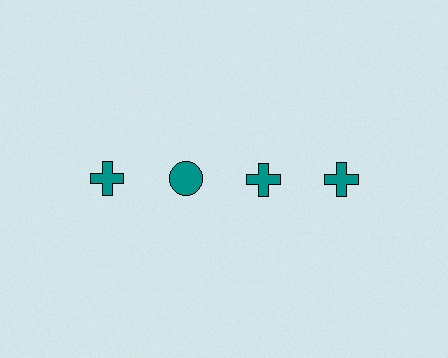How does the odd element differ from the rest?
It has a different shape: circle instead of cross.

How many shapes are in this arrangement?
There are 4 shapes arranged in a grid pattern.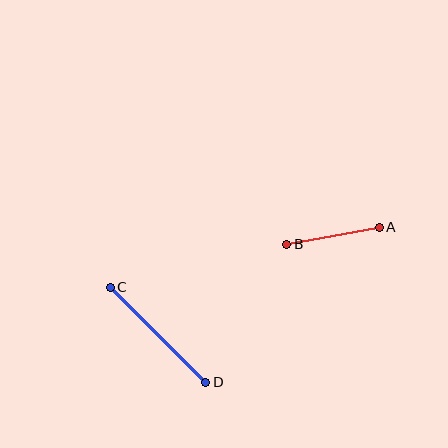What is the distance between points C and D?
The distance is approximately 134 pixels.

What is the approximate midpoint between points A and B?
The midpoint is at approximately (333, 236) pixels.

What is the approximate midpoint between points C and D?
The midpoint is at approximately (158, 335) pixels.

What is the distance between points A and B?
The distance is approximately 95 pixels.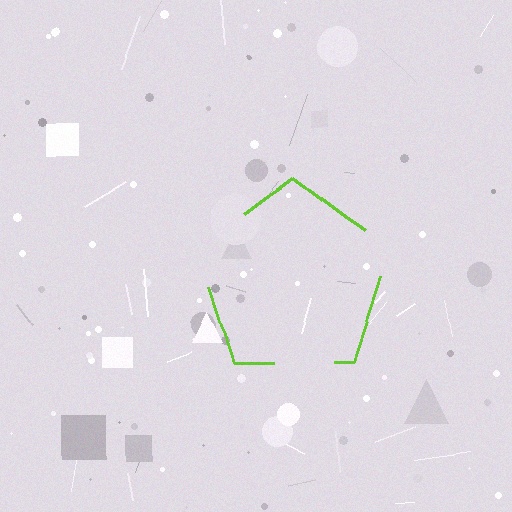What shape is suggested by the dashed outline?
The dashed outline suggests a pentagon.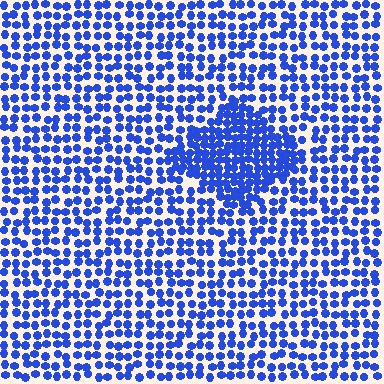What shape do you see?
I see a diamond.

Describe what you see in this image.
The image contains small blue elements arranged at two different densities. A diamond-shaped region is visible where the elements are more densely packed than the surrounding area.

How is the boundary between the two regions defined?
The boundary is defined by a change in element density (approximately 1.9x ratio). All elements are the same color, size, and shape.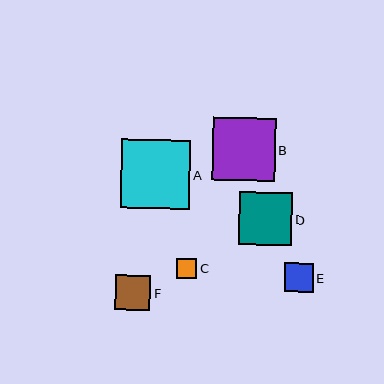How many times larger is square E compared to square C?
Square E is approximately 1.4 times the size of square C.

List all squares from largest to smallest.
From largest to smallest: A, B, D, F, E, C.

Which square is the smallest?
Square C is the smallest with a size of approximately 20 pixels.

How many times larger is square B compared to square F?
Square B is approximately 1.8 times the size of square F.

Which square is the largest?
Square A is the largest with a size of approximately 70 pixels.